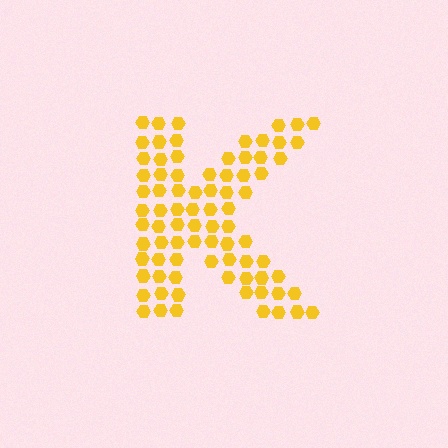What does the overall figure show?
The overall figure shows the letter K.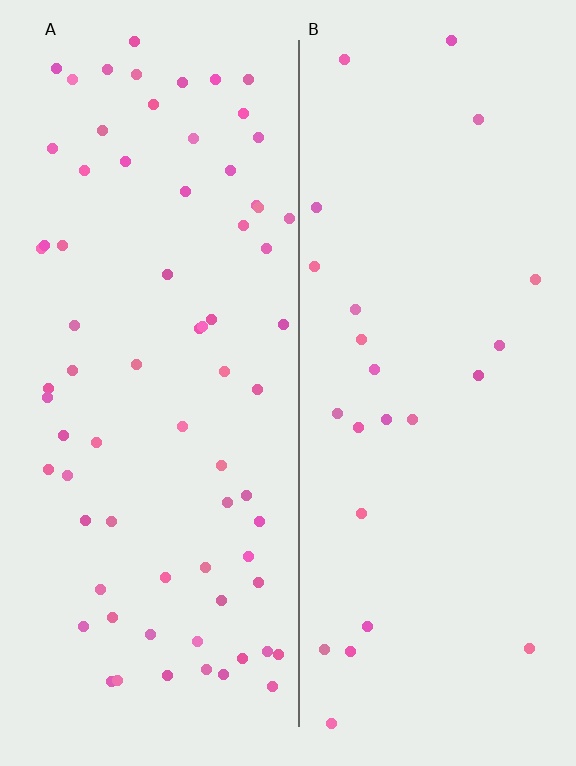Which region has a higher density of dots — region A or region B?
A (the left).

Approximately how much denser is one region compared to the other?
Approximately 3.0× — region A over region B.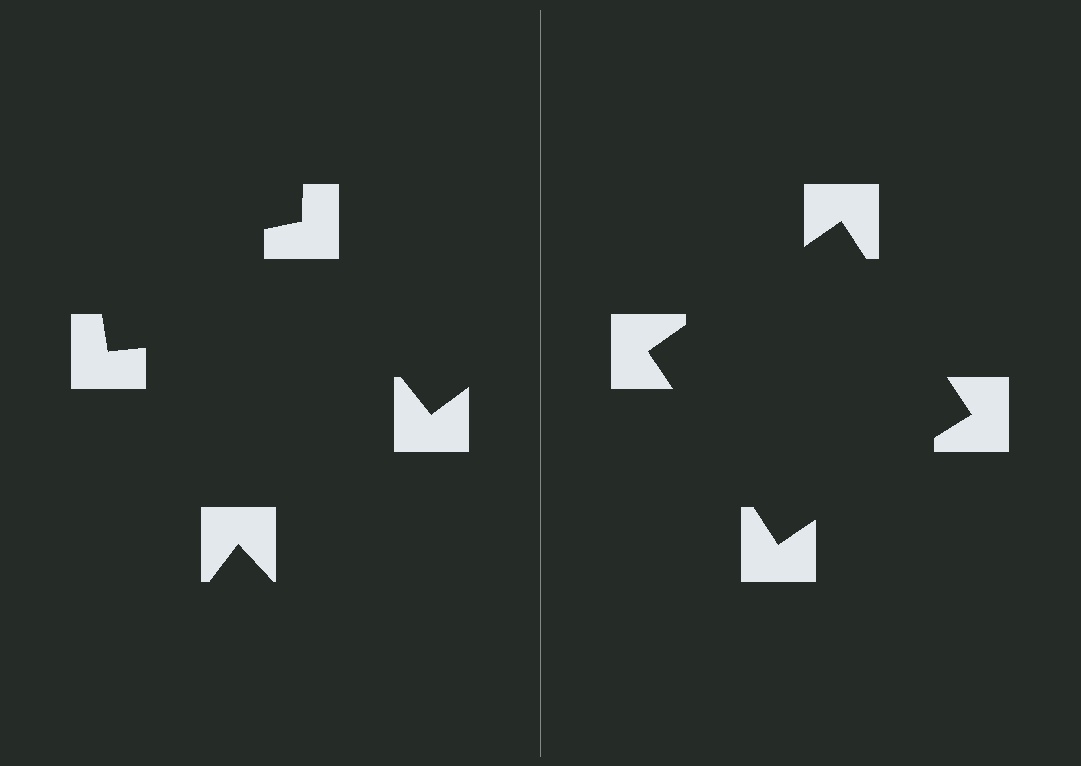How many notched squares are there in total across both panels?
8 — 4 on each side.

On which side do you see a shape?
An illusory square appears on the right side. On the left side the wedge cuts are rotated, so no coherent shape forms.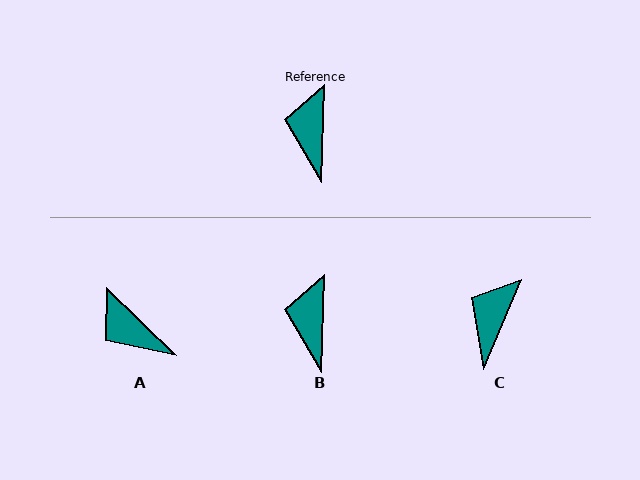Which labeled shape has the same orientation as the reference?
B.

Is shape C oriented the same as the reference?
No, it is off by about 21 degrees.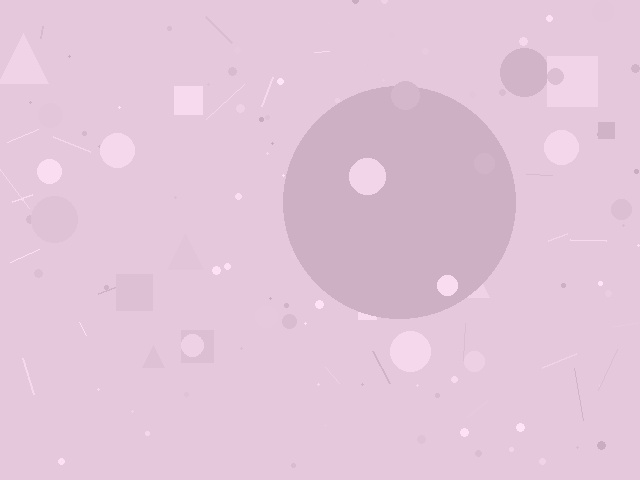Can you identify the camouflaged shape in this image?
The camouflaged shape is a circle.